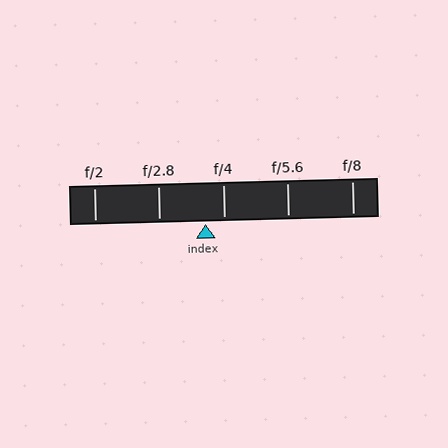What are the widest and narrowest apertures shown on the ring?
The widest aperture shown is f/2 and the narrowest is f/8.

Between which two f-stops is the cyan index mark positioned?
The index mark is between f/2.8 and f/4.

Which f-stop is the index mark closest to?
The index mark is closest to f/4.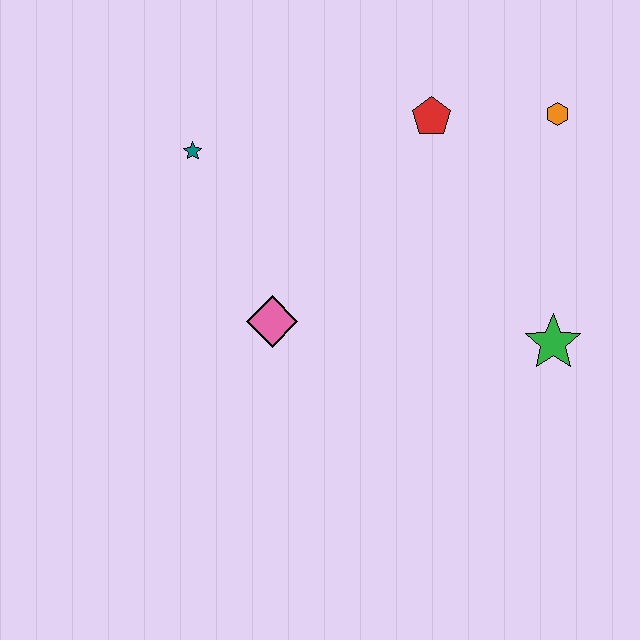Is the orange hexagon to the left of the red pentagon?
No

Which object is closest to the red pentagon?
The orange hexagon is closest to the red pentagon.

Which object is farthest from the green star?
The teal star is farthest from the green star.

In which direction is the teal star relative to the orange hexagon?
The teal star is to the left of the orange hexagon.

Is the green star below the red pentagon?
Yes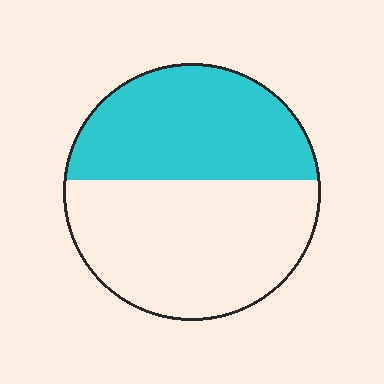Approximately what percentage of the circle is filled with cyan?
Approximately 45%.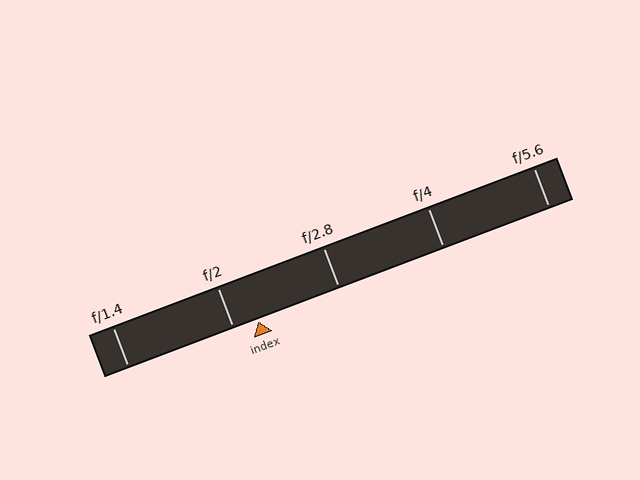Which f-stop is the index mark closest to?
The index mark is closest to f/2.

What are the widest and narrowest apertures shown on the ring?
The widest aperture shown is f/1.4 and the narrowest is f/5.6.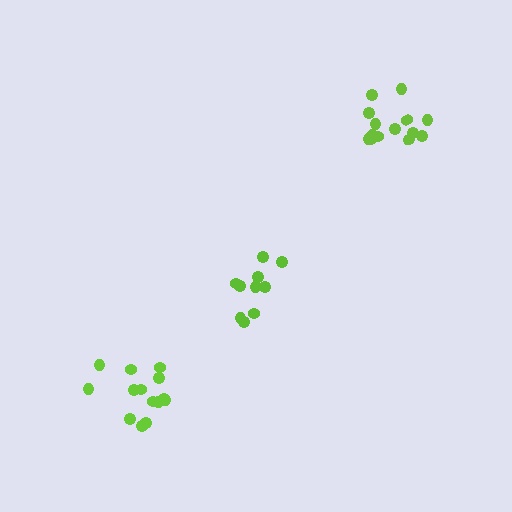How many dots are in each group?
Group 1: 10 dots, Group 2: 14 dots, Group 3: 14 dots (38 total).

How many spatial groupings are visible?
There are 3 spatial groupings.